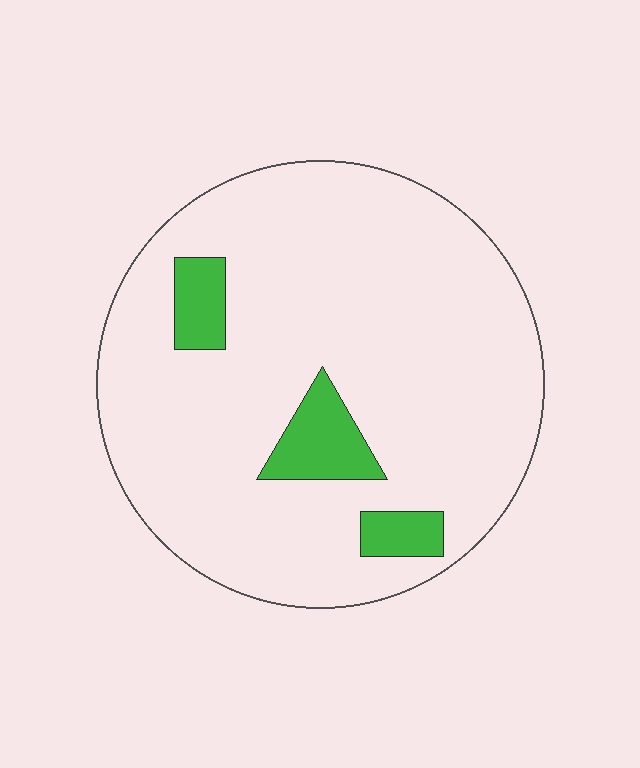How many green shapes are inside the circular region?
3.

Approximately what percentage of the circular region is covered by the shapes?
Approximately 10%.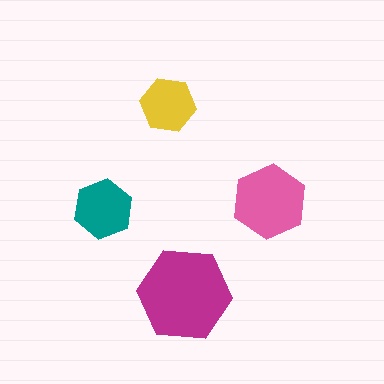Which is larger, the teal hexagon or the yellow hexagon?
The teal one.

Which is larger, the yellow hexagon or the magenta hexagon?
The magenta one.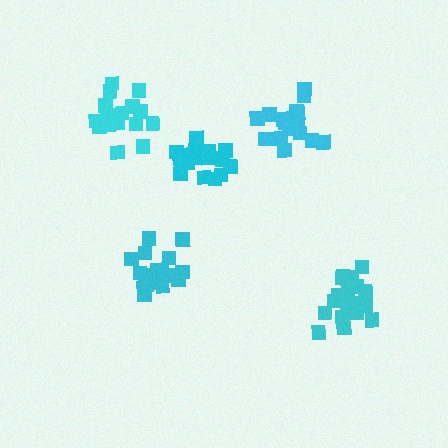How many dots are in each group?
Group 1: 17 dots, Group 2: 21 dots, Group 3: 19 dots, Group 4: 19 dots, Group 5: 19 dots (95 total).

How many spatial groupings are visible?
There are 5 spatial groupings.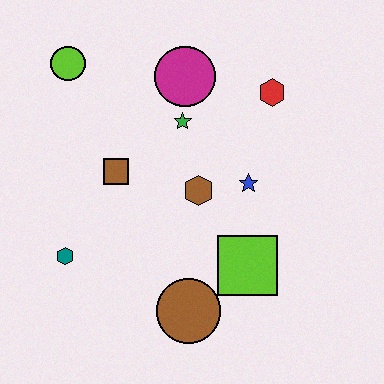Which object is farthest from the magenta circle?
The brown circle is farthest from the magenta circle.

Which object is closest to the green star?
The magenta circle is closest to the green star.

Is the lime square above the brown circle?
Yes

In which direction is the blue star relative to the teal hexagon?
The blue star is to the right of the teal hexagon.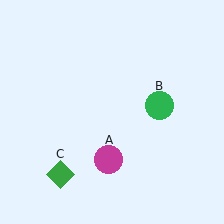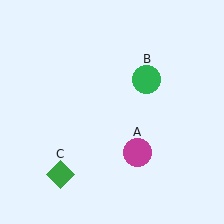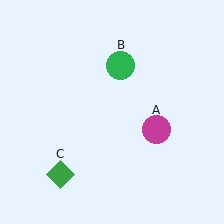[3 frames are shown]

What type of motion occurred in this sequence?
The magenta circle (object A), green circle (object B) rotated counterclockwise around the center of the scene.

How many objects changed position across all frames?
2 objects changed position: magenta circle (object A), green circle (object B).